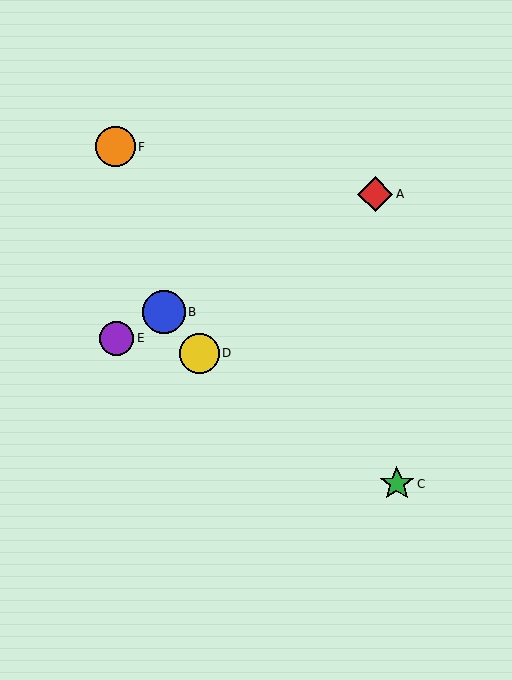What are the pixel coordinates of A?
Object A is at (375, 194).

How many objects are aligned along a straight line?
3 objects (A, B, E) are aligned along a straight line.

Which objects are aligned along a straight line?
Objects A, B, E are aligned along a straight line.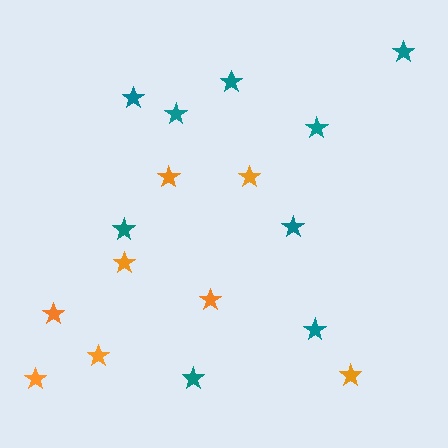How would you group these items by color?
There are 2 groups: one group of orange stars (8) and one group of teal stars (9).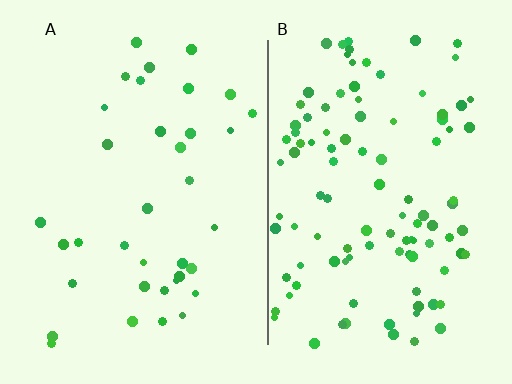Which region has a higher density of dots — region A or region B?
B (the right).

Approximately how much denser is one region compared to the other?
Approximately 3.0× — region B over region A.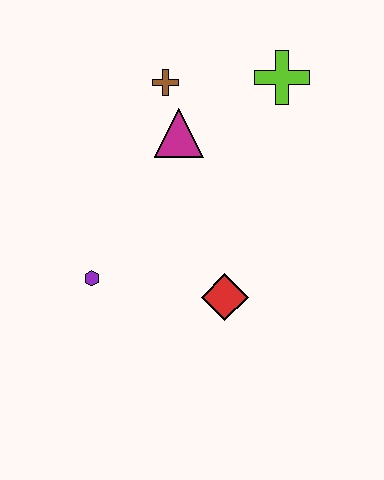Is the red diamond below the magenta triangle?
Yes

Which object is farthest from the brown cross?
The red diamond is farthest from the brown cross.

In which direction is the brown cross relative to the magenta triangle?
The brown cross is above the magenta triangle.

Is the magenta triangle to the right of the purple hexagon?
Yes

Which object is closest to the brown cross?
The magenta triangle is closest to the brown cross.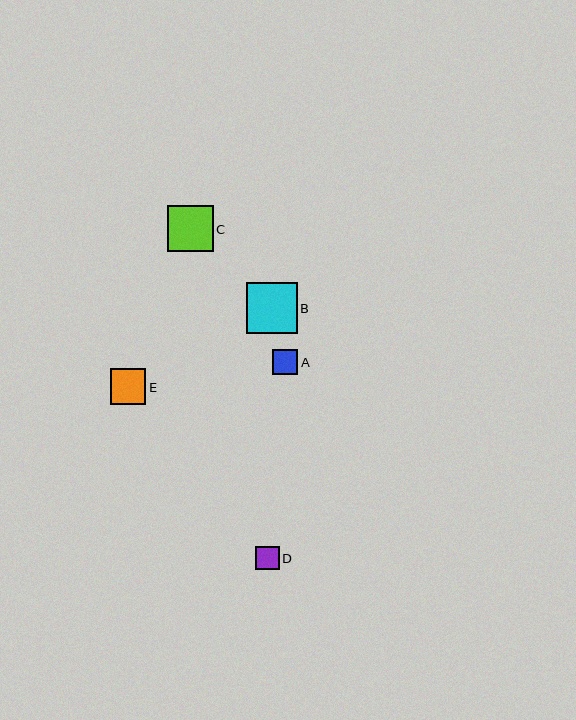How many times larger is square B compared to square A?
Square B is approximately 2.0 times the size of square A.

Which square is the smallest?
Square D is the smallest with a size of approximately 24 pixels.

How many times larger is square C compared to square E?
Square C is approximately 1.3 times the size of square E.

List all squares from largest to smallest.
From largest to smallest: B, C, E, A, D.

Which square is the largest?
Square B is the largest with a size of approximately 51 pixels.